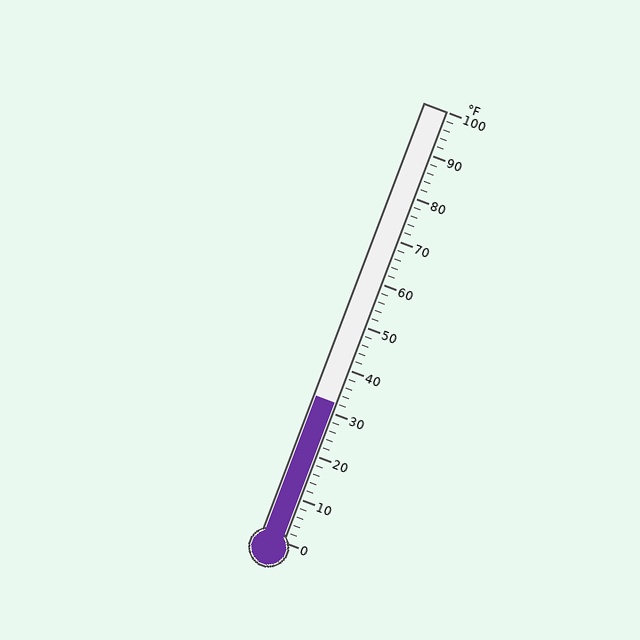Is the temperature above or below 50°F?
The temperature is below 50°F.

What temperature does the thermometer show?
The thermometer shows approximately 32°F.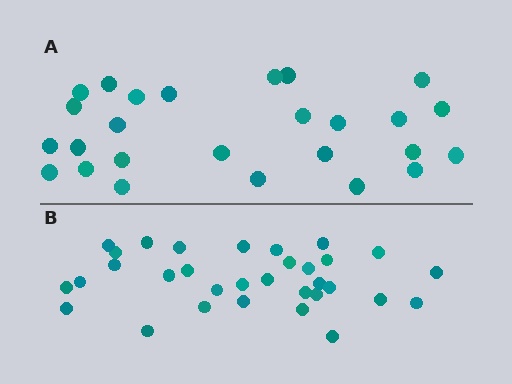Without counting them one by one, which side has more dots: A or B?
Region B (the bottom region) has more dots.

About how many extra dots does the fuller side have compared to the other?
Region B has about 6 more dots than region A.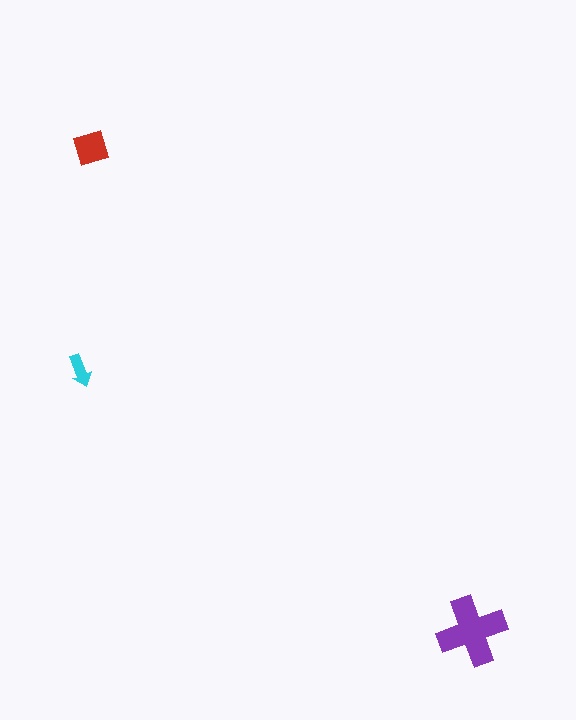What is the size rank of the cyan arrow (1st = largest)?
3rd.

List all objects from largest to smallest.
The purple cross, the red square, the cyan arrow.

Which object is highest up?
The red square is topmost.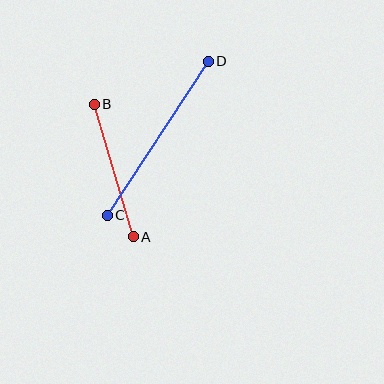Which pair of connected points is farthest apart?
Points C and D are farthest apart.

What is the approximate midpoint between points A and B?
The midpoint is at approximately (114, 171) pixels.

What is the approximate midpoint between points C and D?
The midpoint is at approximately (158, 138) pixels.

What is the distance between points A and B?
The distance is approximately 138 pixels.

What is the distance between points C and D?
The distance is approximately 184 pixels.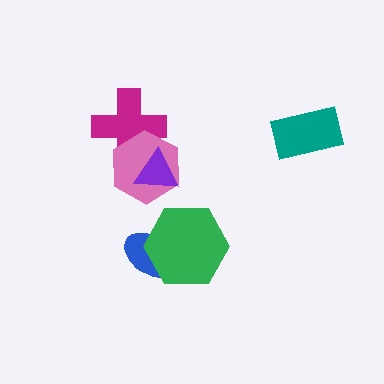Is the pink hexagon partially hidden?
Yes, it is partially covered by another shape.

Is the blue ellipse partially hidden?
Yes, it is partially covered by another shape.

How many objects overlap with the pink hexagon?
2 objects overlap with the pink hexagon.